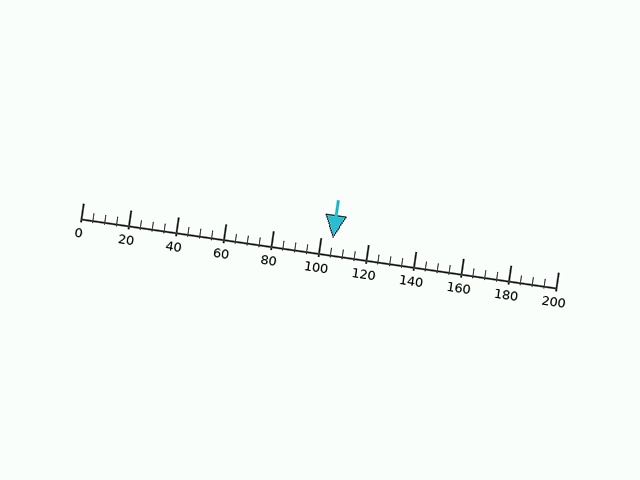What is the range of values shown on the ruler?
The ruler shows values from 0 to 200.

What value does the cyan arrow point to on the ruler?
The cyan arrow points to approximately 105.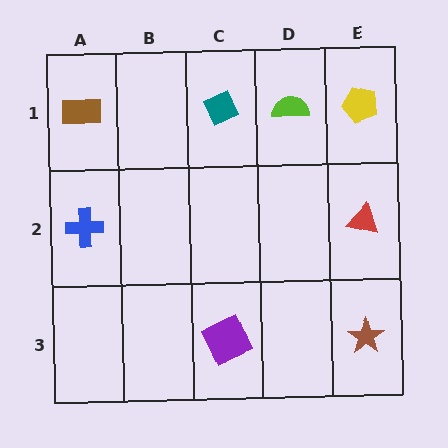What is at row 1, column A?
A brown rectangle.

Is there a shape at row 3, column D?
No, that cell is empty.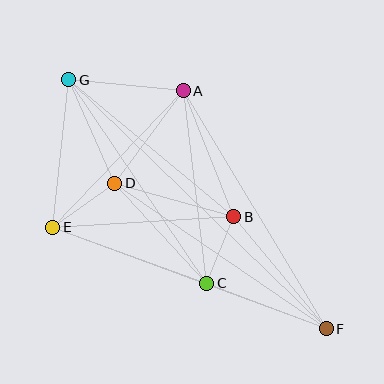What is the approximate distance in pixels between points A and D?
The distance between A and D is approximately 115 pixels.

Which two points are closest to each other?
Points B and C are closest to each other.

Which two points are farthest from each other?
Points F and G are farthest from each other.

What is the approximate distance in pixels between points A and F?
The distance between A and F is approximately 278 pixels.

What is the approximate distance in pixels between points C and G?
The distance between C and G is approximately 246 pixels.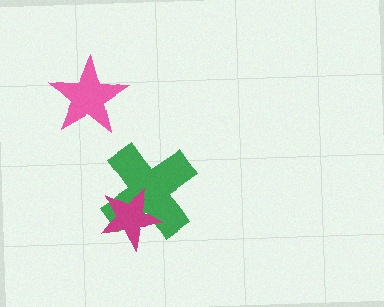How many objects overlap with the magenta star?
1 object overlaps with the magenta star.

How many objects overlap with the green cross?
1 object overlaps with the green cross.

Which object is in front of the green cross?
The magenta star is in front of the green cross.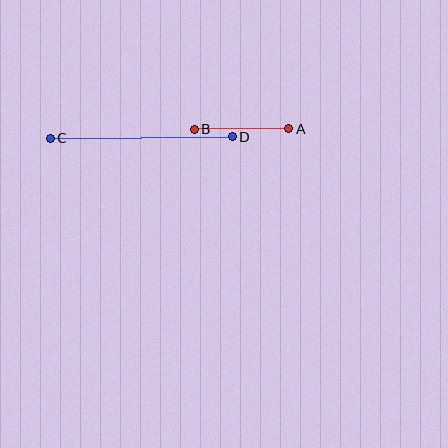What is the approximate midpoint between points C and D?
The midpoint is at approximately (141, 137) pixels.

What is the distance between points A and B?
The distance is approximately 95 pixels.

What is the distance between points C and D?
The distance is approximately 182 pixels.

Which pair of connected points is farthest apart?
Points C and D are farthest apart.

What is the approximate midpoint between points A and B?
The midpoint is at approximately (242, 129) pixels.